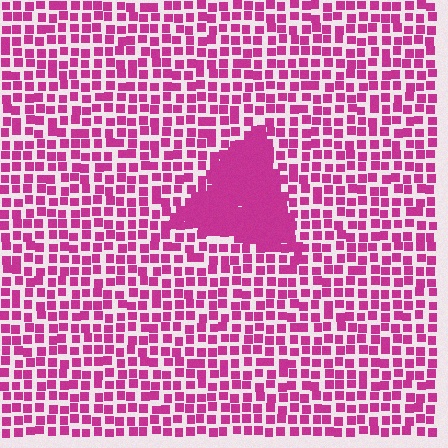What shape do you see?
I see a triangle.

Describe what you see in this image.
The image contains small magenta elements arranged at two different densities. A triangle-shaped region is visible where the elements are more densely packed than the surrounding area.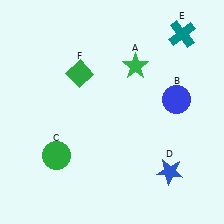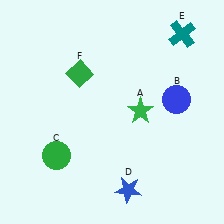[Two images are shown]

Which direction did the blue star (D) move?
The blue star (D) moved left.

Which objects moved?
The objects that moved are: the green star (A), the blue star (D).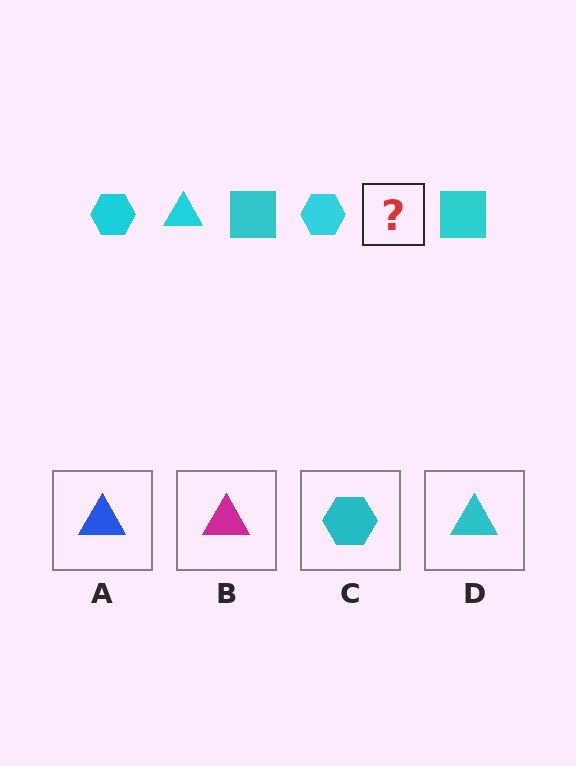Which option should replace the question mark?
Option D.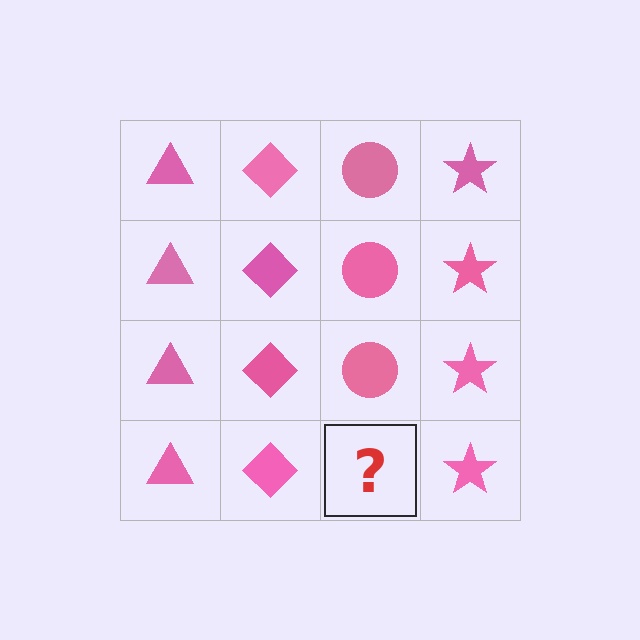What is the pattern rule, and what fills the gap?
The rule is that each column has a consistent shape. The gap should be filled with a pink circle.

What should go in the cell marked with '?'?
The missing cell should contain a pink circle.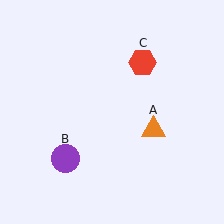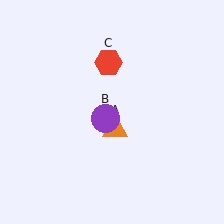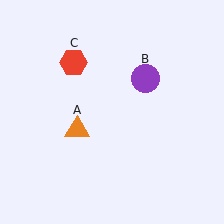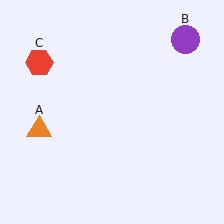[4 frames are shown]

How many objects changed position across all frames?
3 objects changed position: orange triangle (object A), purple circle (object B), red hexagon (object C).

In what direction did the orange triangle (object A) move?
The orange triangle (object A) moved left.